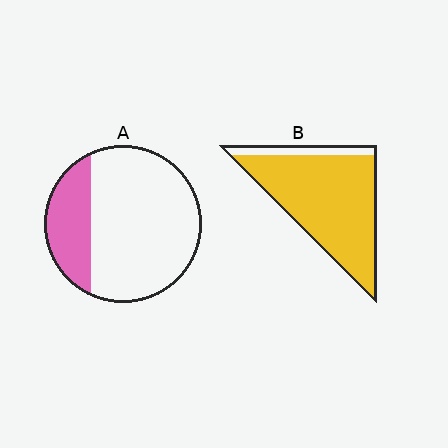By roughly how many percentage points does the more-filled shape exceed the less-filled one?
By roughly 65 percentage points (B over A).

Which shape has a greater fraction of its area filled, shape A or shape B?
Shape B.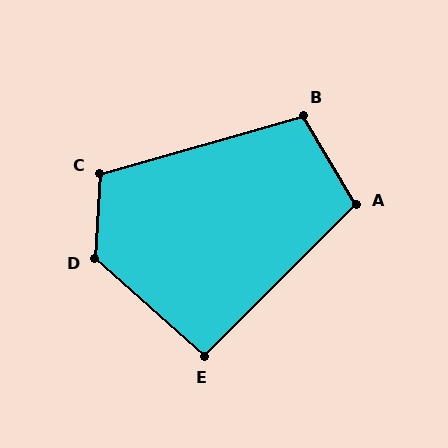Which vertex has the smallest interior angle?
E, at approximately 93 degrees.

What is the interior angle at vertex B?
Approximately 105 degrees (obtuse).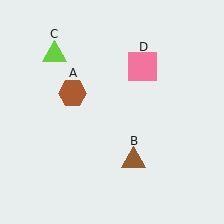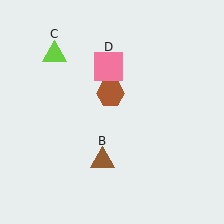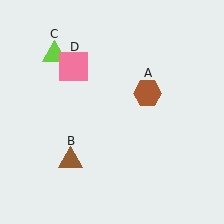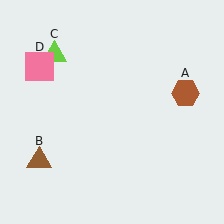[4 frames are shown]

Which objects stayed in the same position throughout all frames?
Lime triangle (object C) remained stationary.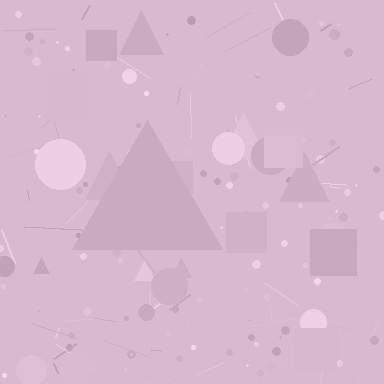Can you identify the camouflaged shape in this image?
The camouflaged shape is a triangle.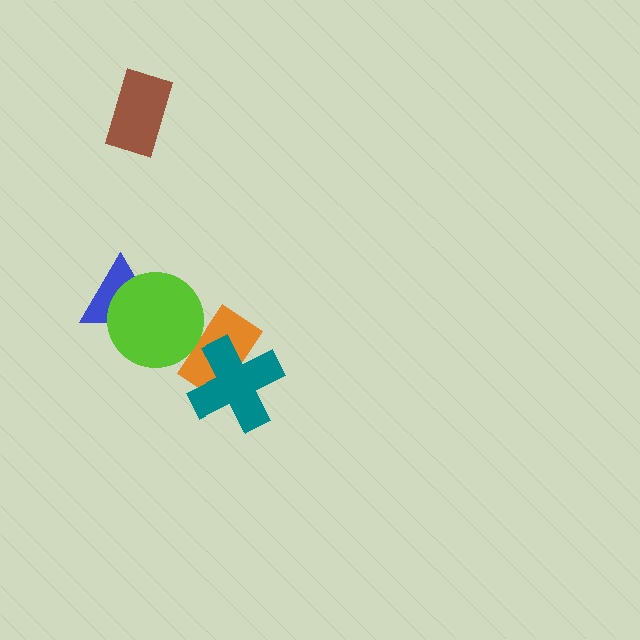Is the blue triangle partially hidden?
Yes, it is partially covered by another shape.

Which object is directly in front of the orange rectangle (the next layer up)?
The teal cross is directly in front of the orange rectangle.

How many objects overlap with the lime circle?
2 objects overlap with the lime circle.